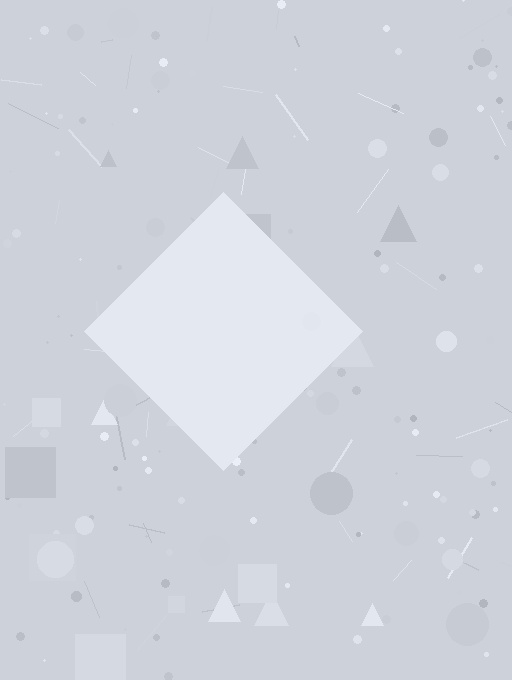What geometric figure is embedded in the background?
A diamond is embedded in the background.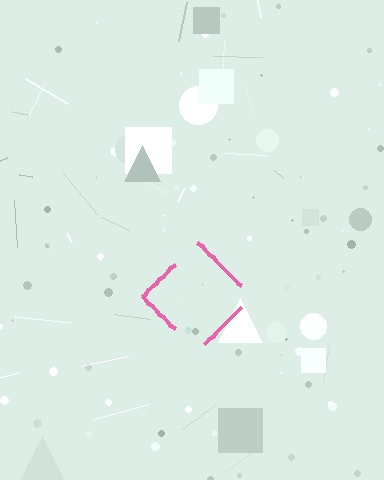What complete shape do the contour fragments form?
The contour fragments form a diamond.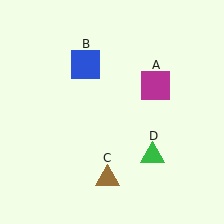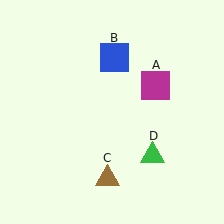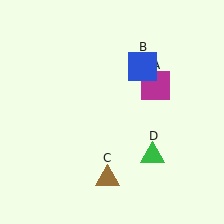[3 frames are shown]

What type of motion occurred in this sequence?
The blue square (object B) rotated clockwise around the center of the scene.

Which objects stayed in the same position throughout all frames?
Magenta square (object A) and brown triangle (object C) and green triangle (object D) remained stationary.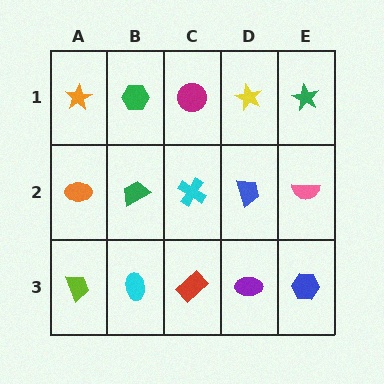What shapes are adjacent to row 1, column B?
A green trapezoid (row 2, column B), an orange star (row 1, column A), a magenta circle (row 1, column C).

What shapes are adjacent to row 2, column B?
A green hexagon (row 1, column B), a cyan ellipse (row 3, column B), an orange ellipse (row 2, column A), a cyan cross (row 2, column C).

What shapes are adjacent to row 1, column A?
An orange ellipse (row 2, column A), a green hexagon (row 1, column B).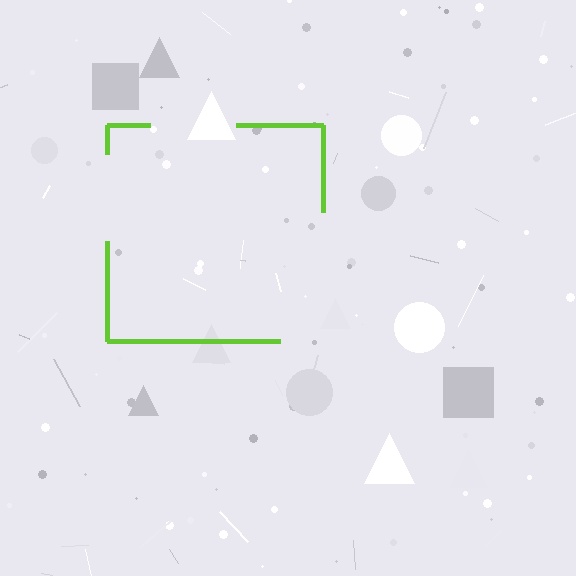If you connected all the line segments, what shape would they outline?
They would outline a square.